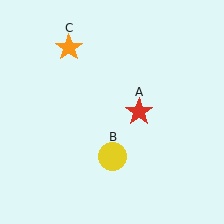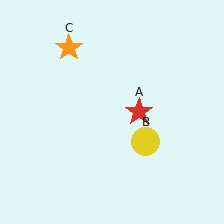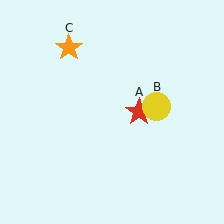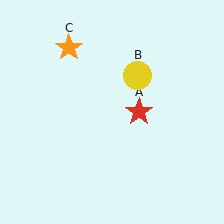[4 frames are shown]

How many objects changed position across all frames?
1 object changed position: yellow circle (object B).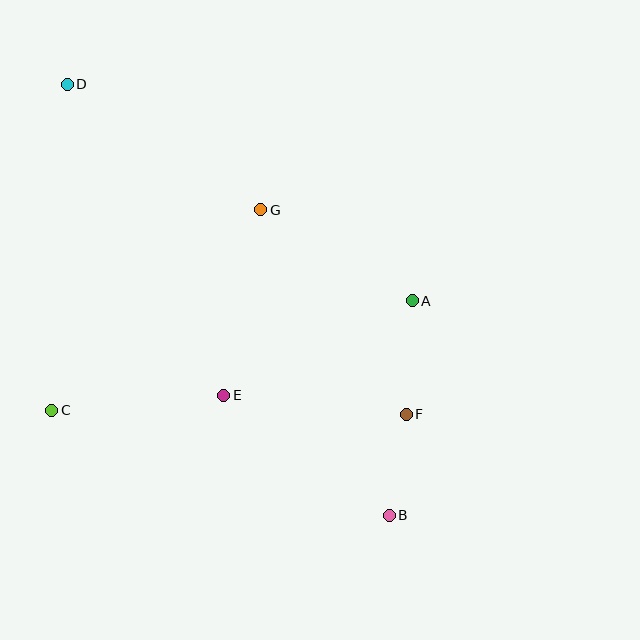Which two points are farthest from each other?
Points B and D are farthest from each other.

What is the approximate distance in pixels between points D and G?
The distance between D and G is approximately 231 pixels.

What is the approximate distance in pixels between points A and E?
The distance between A and E is approximately 211 pixels.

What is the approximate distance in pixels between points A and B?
The distance between A and B is approximately 216 pixels.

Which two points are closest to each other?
Points B and F are closest to each other.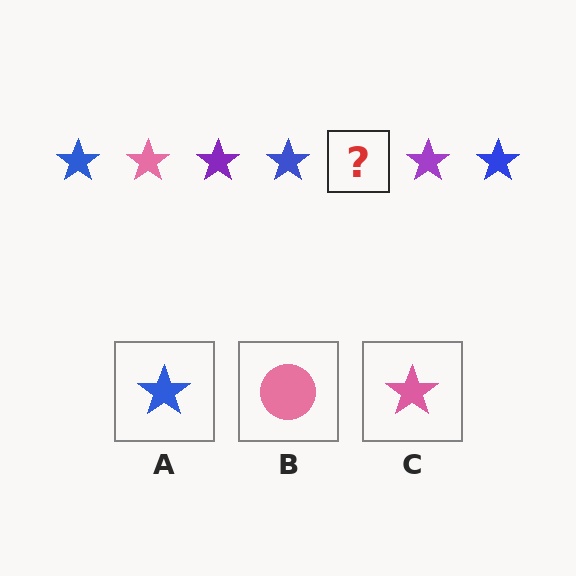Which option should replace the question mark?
Option C.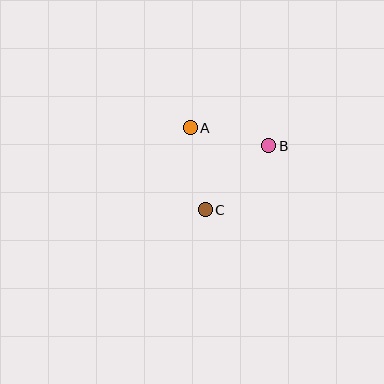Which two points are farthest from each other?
Points B and C are farthest from each other.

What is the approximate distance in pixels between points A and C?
The distance between A and C is approximately 83 pixels.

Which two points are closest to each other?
Points A and B are closest to each other.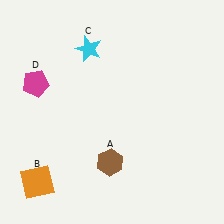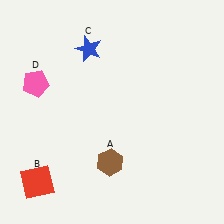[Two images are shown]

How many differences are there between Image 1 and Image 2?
There are 3 differences between the two images.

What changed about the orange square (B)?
In Image 1, B is orange. In Image 2, it changed to red.